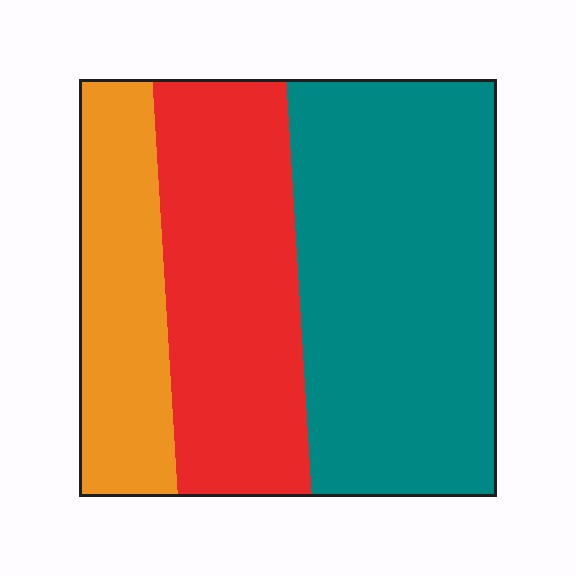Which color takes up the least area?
Orange, at roughly 20%.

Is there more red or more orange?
Red.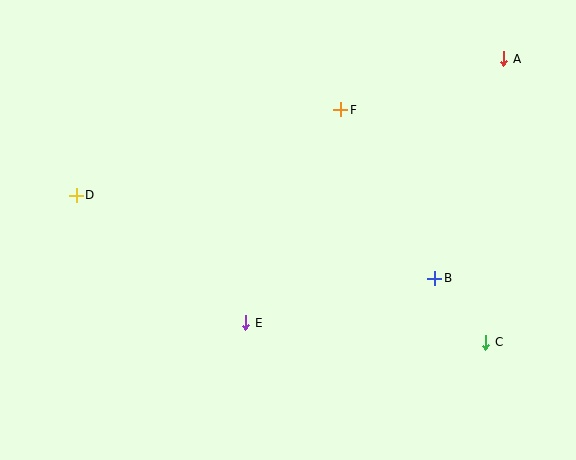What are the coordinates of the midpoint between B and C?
The midpoint between B and C is at (460, 310).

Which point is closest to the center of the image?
Point E at (246, 323) is closest to the center.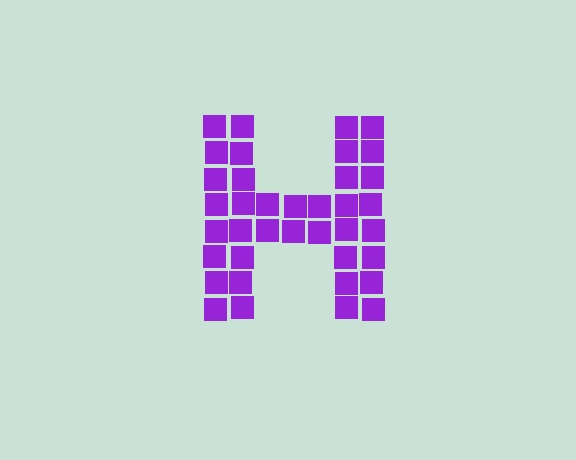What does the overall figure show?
The overall figure shows the letter H.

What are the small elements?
The small elements are squares.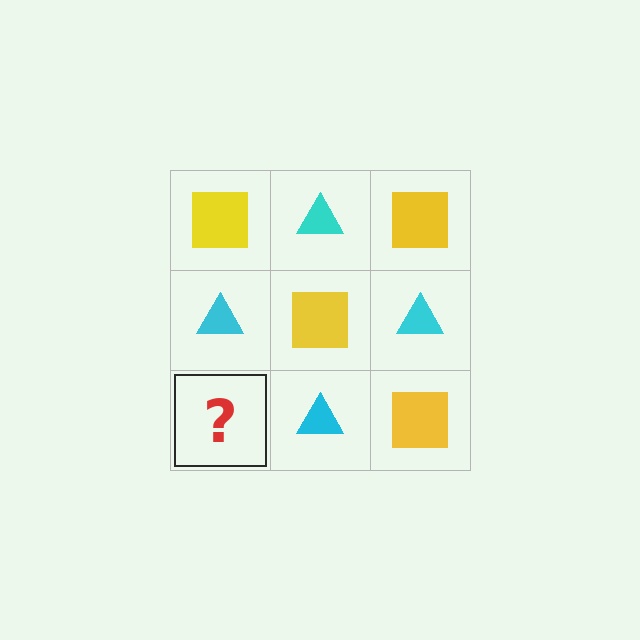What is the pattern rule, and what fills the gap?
The rule is that it alternates yellow square and cyan triangle in a checkerboard pattern. The gap should be filled with a yellow square.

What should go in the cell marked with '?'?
The missing cell should contain a yellow square.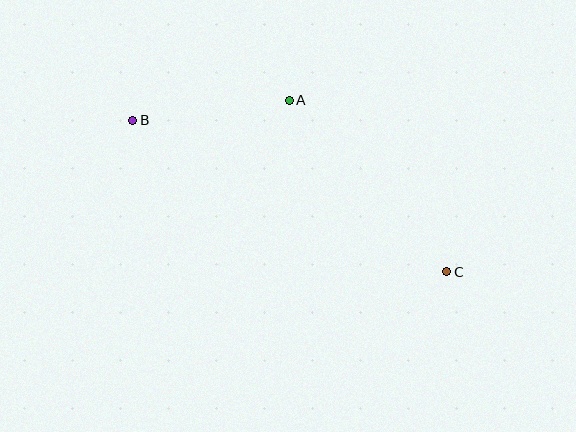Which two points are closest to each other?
Points A and B are closest to each other.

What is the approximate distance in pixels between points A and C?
The distance between A and C is approximately 233 pixels.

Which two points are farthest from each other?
Points B and C are farthest from each other.